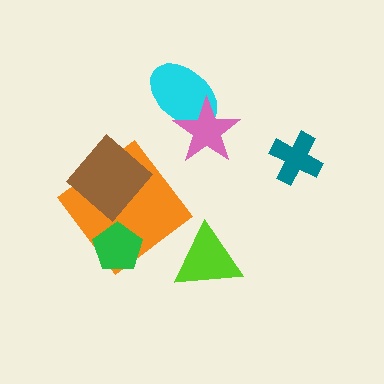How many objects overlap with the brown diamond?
1 object overlaps with the brown diamond.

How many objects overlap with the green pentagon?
1 object overlaps with the green pentagon.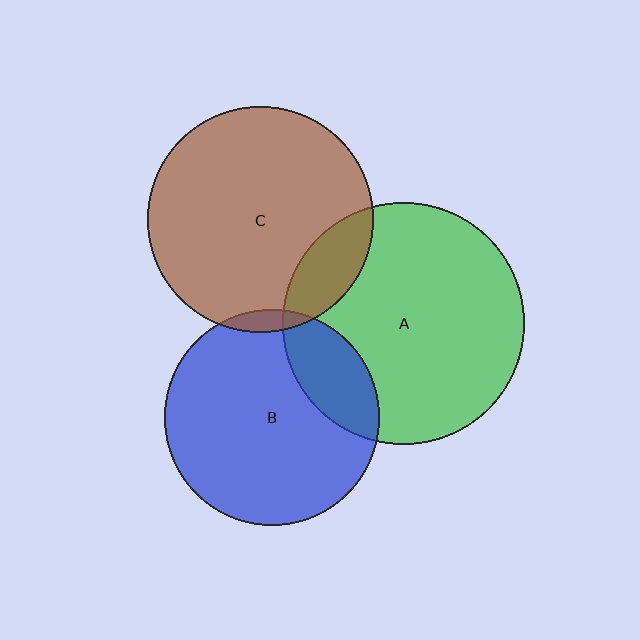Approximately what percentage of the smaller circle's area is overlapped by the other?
Approximately 20%.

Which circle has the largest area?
Circle A (green).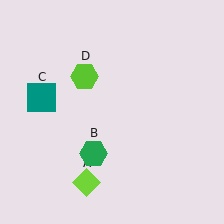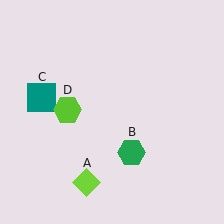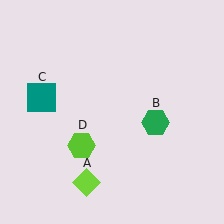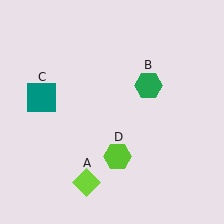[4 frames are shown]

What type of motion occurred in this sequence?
The green hexagon (object B), lime hexagon (object D) rotated counterclockwise around the center of the scene.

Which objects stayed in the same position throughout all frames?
Lime diamond (object A) and teal square (object C) remained stationary.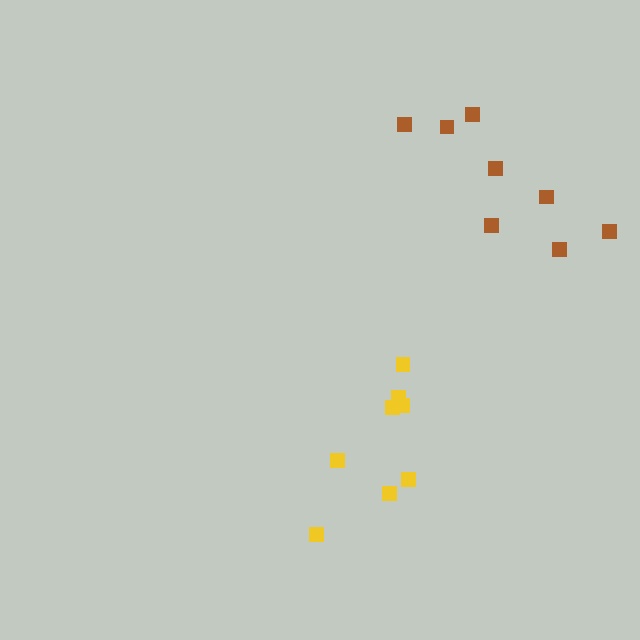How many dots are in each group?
Group 1: 8 dots, Group 2: 8 dots (16 total).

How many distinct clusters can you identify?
There are 2 distinct clusters.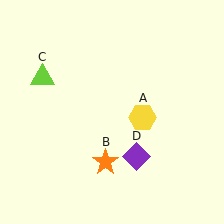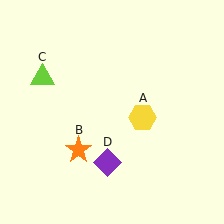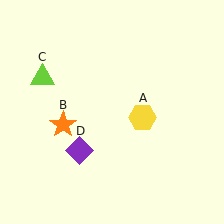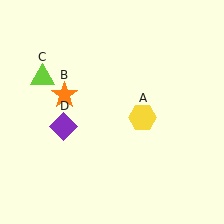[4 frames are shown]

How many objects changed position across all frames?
2 objects changed position: orange star (object B), purple diamond (object D).